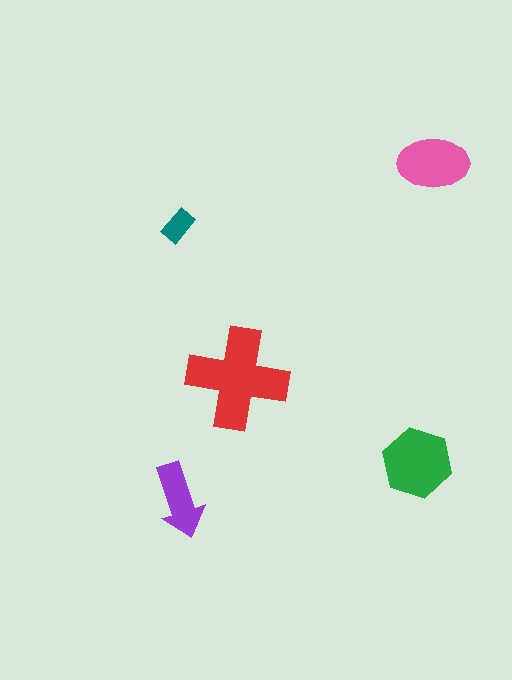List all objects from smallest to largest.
The teal rectangle, the purple arrow, the pink ellipse, the green hexagon, the red cross.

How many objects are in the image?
There are 5 objects in the image.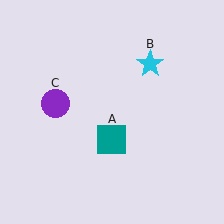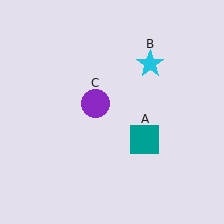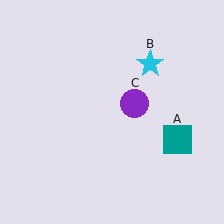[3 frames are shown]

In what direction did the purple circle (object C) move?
The purple circle (object C) moved right.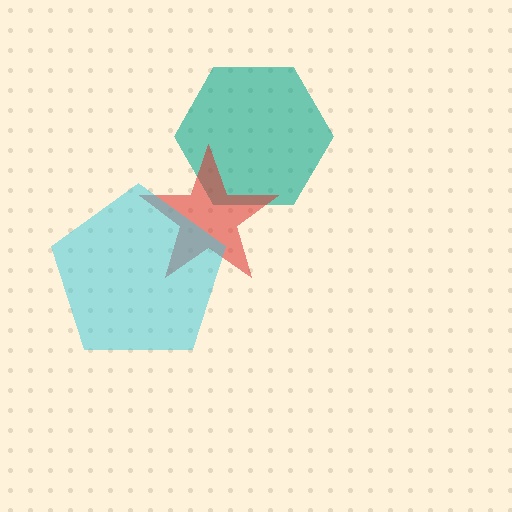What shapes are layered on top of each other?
The layered shapes are: a teal hexagon, a red star, a cyan pentagon.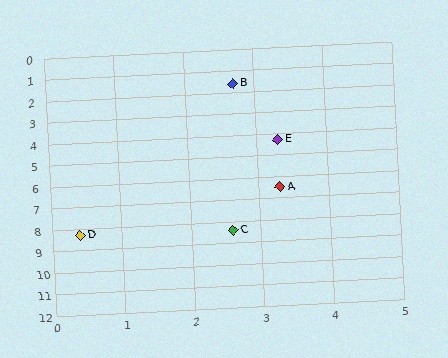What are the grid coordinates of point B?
Point B is at approximately (2.7, 1.6).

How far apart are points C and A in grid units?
Points C and A are about 2.0 grid units apart.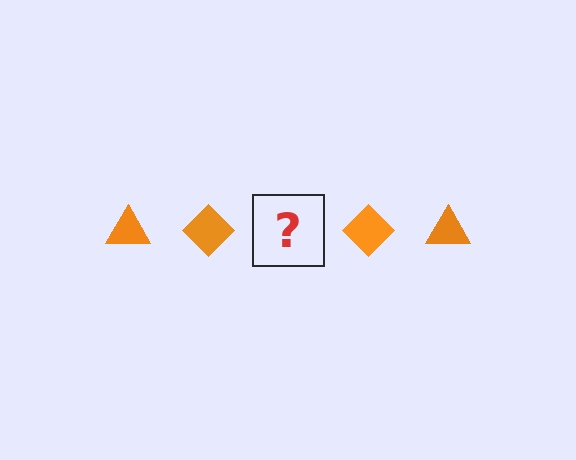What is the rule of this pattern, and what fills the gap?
The rule is that the pattern cycles through triangle, diamond shapes in orange. The gap should be filled with an orange triangle.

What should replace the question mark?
The question mark should be replaced with an orange triangle.